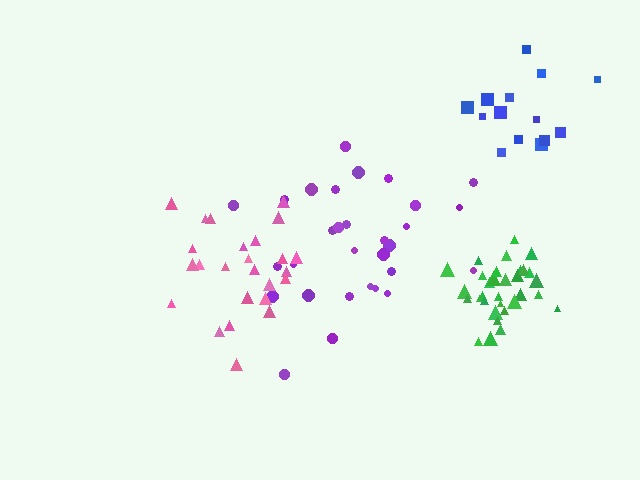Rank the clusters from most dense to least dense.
green, pink, blue, purple.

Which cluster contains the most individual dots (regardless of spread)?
Green (32).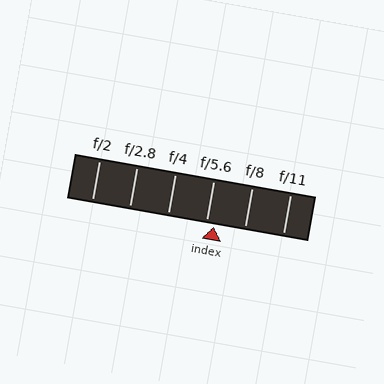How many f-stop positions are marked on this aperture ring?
There are 6 f-stop positions marked.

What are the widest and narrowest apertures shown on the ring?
The widest aperture shown is f/2 and the narrowest is f/11.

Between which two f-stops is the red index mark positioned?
The index mark is between f/5.6 and f/8.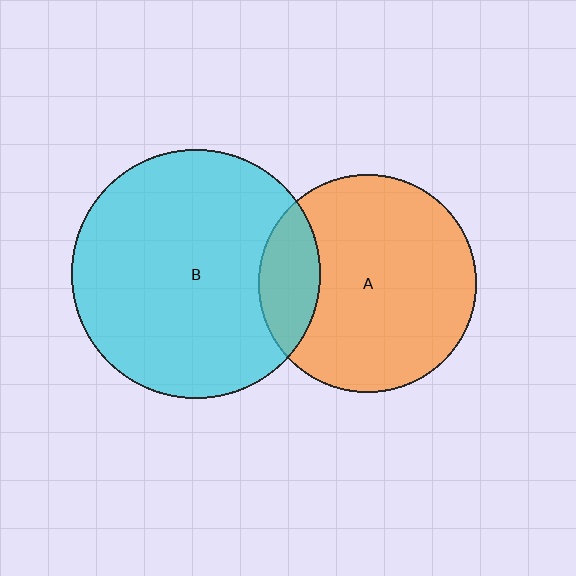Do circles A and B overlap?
Yes.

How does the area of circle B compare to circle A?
Approximately 1.3 times.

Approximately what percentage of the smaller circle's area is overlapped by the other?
Approximately 20%.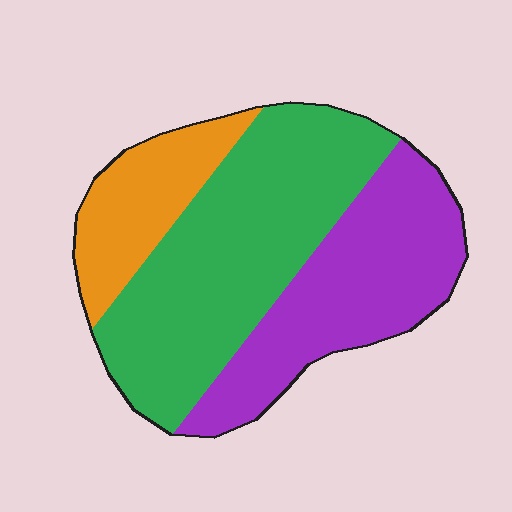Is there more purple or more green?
Green.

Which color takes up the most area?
Green, at roughly 50%.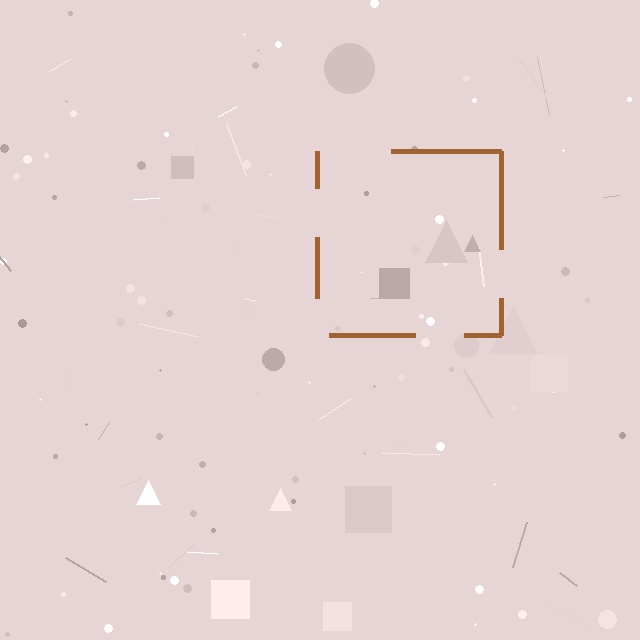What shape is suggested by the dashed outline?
The dashed outline suggests a square.